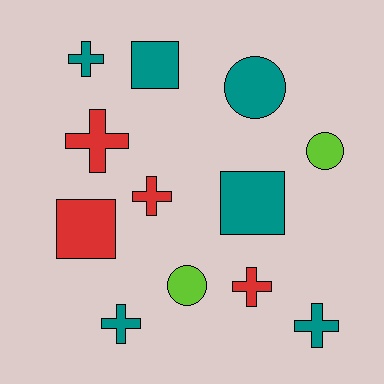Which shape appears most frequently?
Cross, with 6 objects.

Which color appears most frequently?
Teal, with 6 objects.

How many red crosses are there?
There are 3 red crosses.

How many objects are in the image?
There are 12 objects.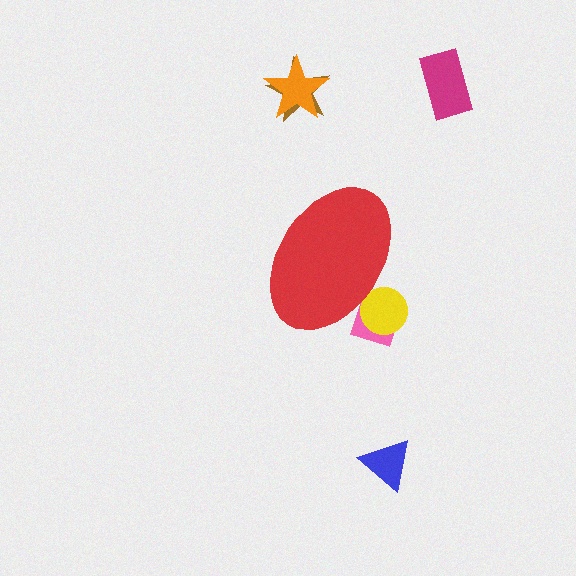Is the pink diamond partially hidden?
Yes, the pink diamond is partially hidden behind the red ellipse.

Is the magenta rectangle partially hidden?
No, the magenta rectangle is fully visible.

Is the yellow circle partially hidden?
Yes, the yellow circle is partially hidden behind the red ellipse.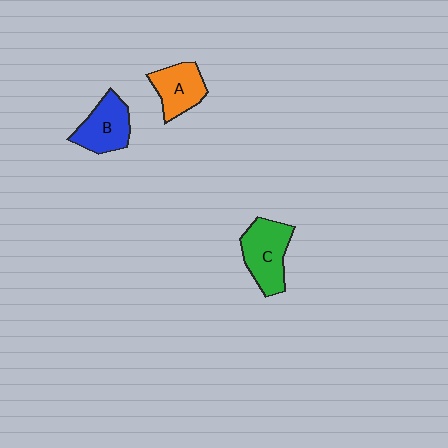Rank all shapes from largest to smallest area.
From largest to smallest: C (green), B (blue), A (orange).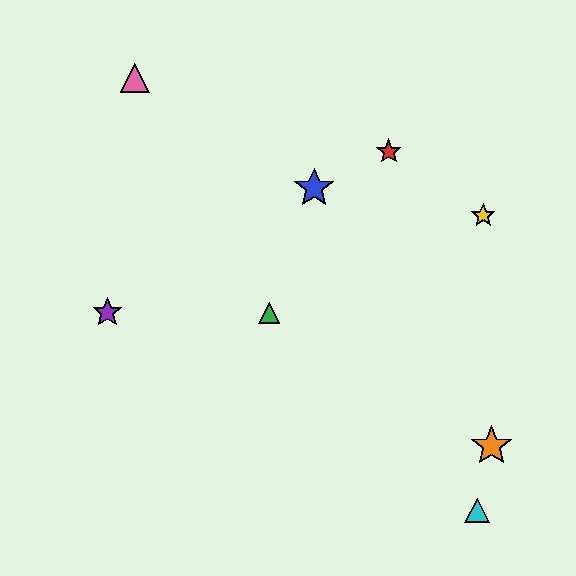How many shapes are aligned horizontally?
2 shapes (the green triangle, the purple star) are aligned horizontally.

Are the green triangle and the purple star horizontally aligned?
Yes, both are at y≈313.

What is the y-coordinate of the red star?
The red star is at y≈152.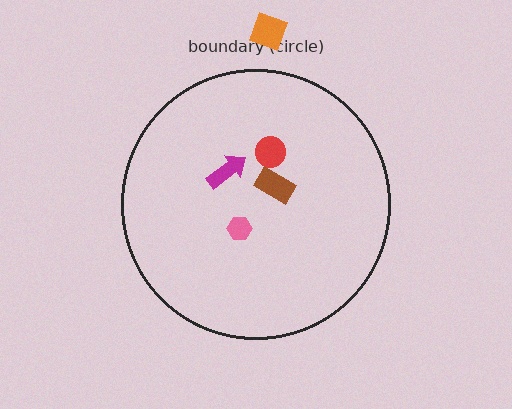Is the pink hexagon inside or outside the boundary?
Inside.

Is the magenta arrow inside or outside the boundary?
Inside.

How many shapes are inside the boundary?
4 inside, 1 outside.